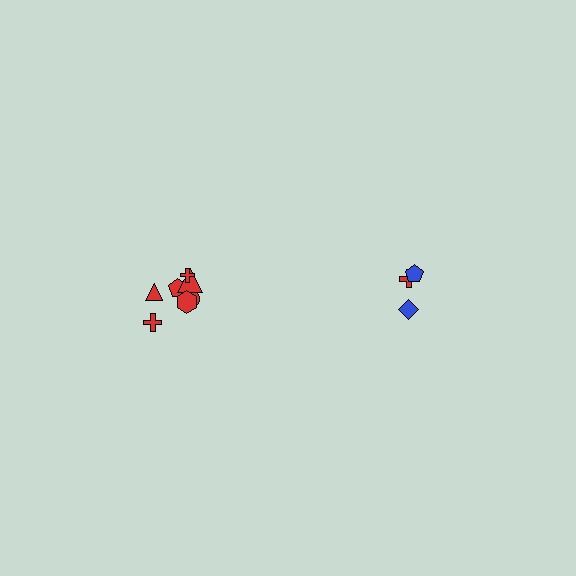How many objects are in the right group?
There are 3 objects.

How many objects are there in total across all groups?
There are 10 objects.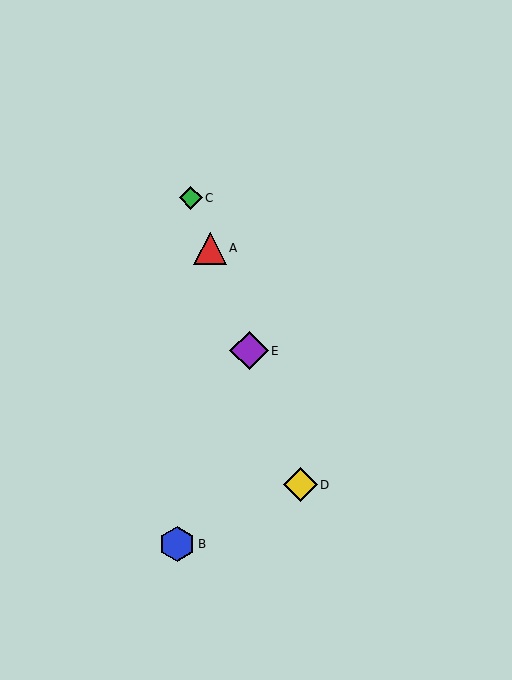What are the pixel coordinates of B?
Object B is at (177, 544).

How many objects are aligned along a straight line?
4 objects (A, C, D, E) are aligned along a straight line.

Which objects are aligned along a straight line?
Objects A, C, D, E are aligned along a straight line.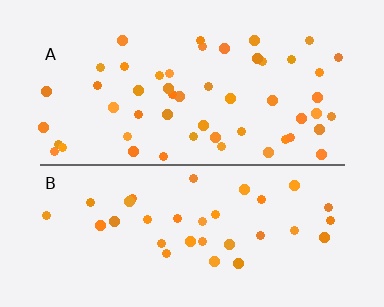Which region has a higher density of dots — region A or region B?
A (the top).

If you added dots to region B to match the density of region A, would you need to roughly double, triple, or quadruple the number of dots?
Approximately double.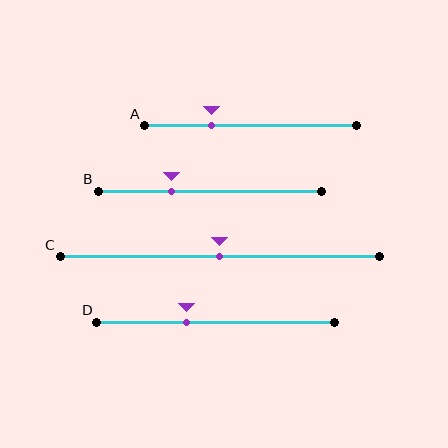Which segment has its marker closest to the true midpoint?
Segment C has its marker closest to the true midpoint.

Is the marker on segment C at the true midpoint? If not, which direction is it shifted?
Yes, the marker on segment C is at the true midpoint.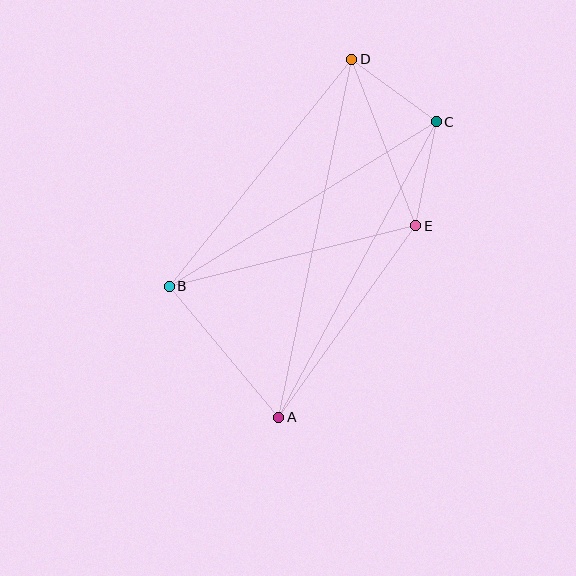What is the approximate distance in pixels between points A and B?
The distance between A and B is approximately 171 pixels.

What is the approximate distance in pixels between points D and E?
The distance between D and E is approximately 178 pixels.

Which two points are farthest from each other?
Points A and D are farthest from each other.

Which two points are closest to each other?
Points C and D are closest to each other.